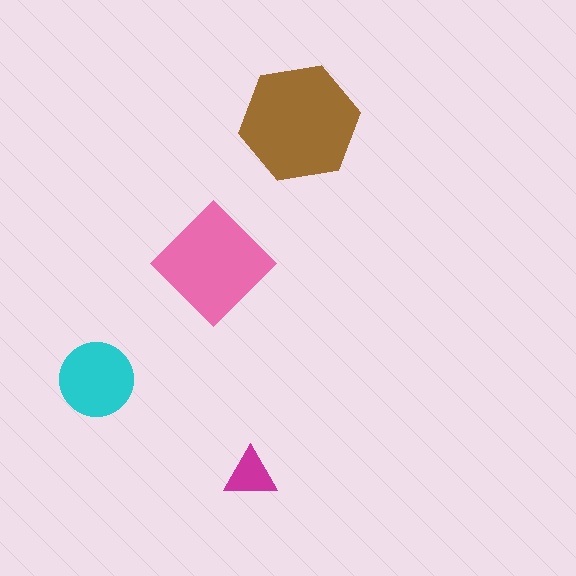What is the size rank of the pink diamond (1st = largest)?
2nd.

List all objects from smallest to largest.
The magenta triangle, the cyan circle, the pink diamond, the brown hexagon.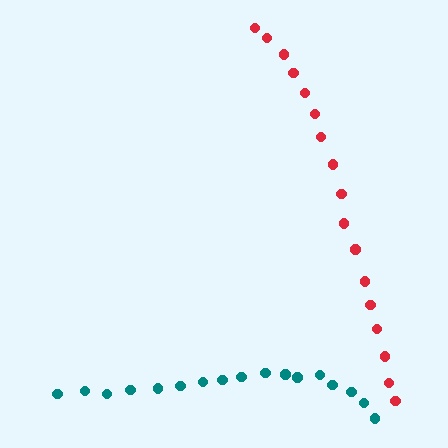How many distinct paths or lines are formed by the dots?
There are 2 distinct paths.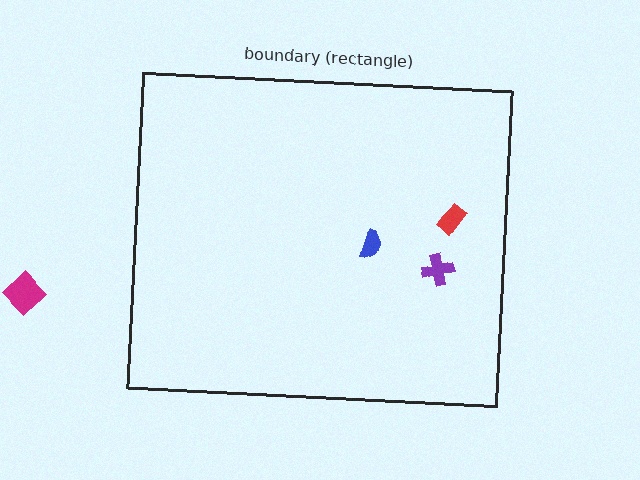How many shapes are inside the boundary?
3 inside, 1 outside.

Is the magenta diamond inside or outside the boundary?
Outside.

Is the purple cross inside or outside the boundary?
Inside.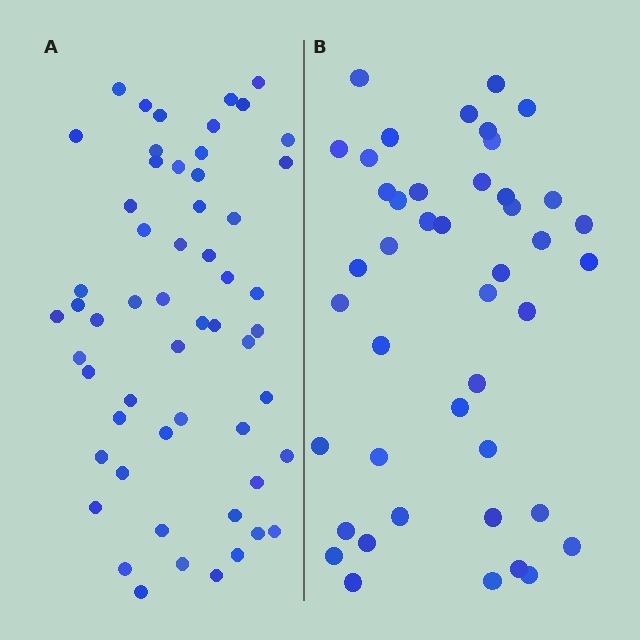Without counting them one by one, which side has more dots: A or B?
Region A (the left region) has more dots.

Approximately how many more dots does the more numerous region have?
Region A has roughly 12 or so more dots than region B.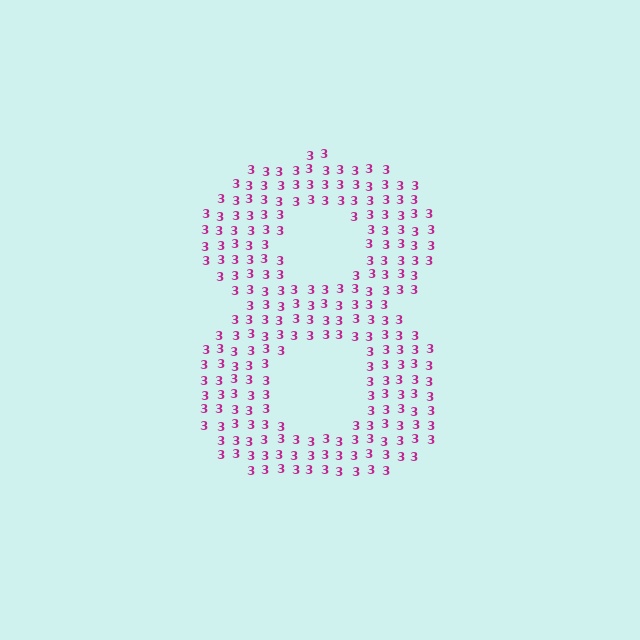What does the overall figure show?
The overall figure shows the digit 8.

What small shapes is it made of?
It is made of small digit 3's.